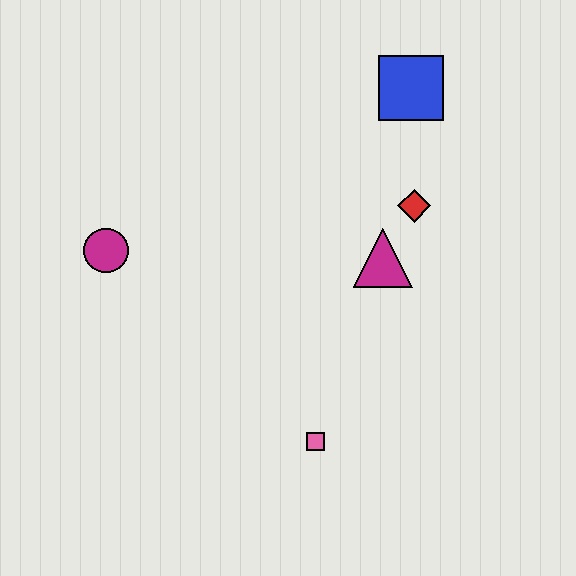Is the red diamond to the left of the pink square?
No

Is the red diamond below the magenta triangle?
No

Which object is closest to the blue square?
The red diamond is closest to the blue square.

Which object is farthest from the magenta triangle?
The magenta circle is farthest from the magenta triangle.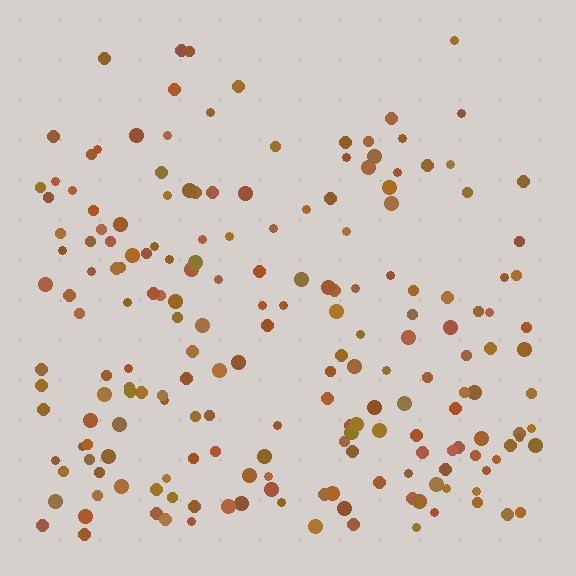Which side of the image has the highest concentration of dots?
The bottom.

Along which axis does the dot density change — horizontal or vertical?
Vertical.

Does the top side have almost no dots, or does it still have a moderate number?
Still a moderate number, just noticeably fewer than the bottom.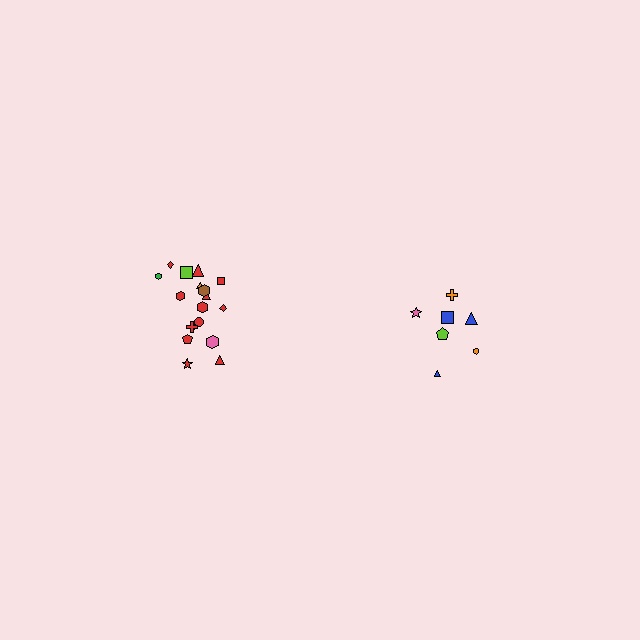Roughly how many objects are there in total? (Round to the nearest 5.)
Roughly 25 objects in total.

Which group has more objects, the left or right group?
The left group.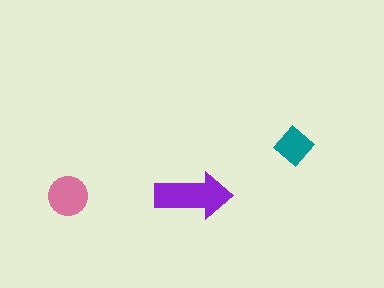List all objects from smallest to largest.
The teal diamond, the pink circle, the purple arrow.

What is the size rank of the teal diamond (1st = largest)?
3rd.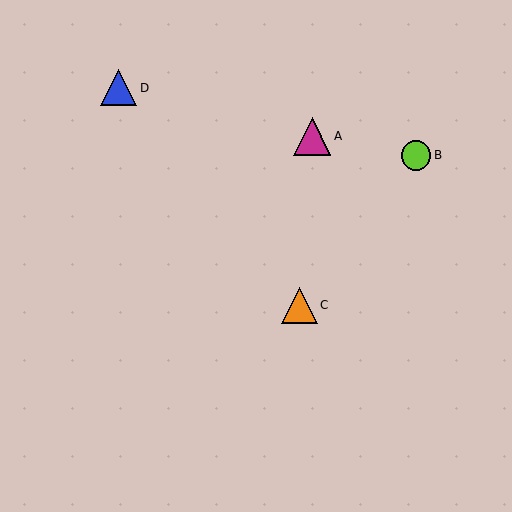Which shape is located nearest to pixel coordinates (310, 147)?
The magenta triangle (labeled A) at (312, 136) is nearest to that location.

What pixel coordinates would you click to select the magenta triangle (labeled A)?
Click at (312, 136) to select the magenta triangle A.